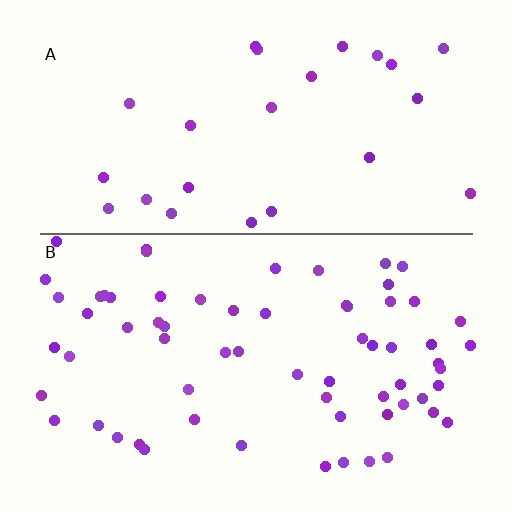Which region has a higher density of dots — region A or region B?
B (the bottom).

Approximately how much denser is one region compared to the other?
Approximately 2.5× — region B over region A.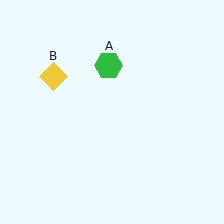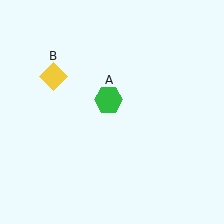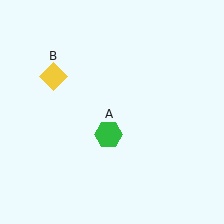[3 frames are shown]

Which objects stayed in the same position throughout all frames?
Yellow diamond (object B) remained stationary.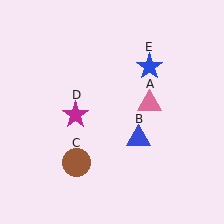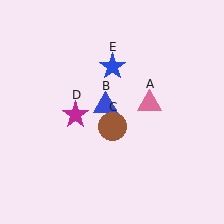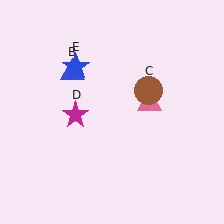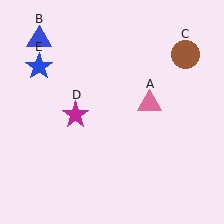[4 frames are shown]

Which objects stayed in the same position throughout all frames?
Pink triangle (object A) and magenta star (object D) remained stationary.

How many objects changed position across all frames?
3 objects changed position: blue triangle (object B), brown circle (object C), blue star (object E).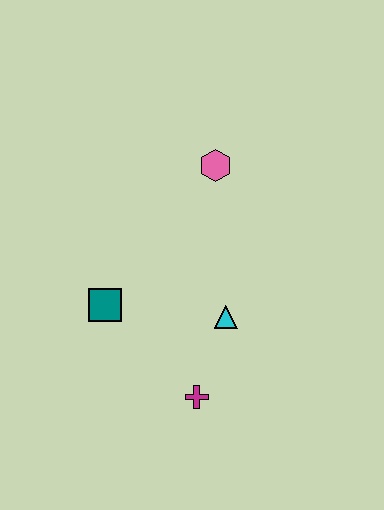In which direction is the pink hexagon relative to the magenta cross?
The pink hexagon is above the magenta cross.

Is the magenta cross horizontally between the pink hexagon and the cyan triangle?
No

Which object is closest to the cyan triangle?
The magenta cross is closest to the cyan triangle.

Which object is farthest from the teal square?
The pink hexagon is farthest from the teal square.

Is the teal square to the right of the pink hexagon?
No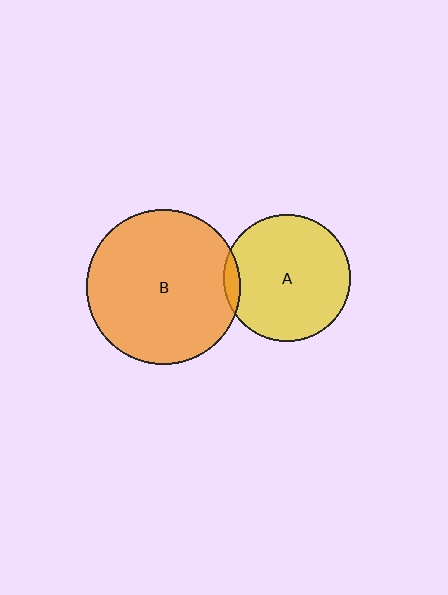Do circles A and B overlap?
Yes.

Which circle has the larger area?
Circle B (orange).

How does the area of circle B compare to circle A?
Approximately 1.5 times.